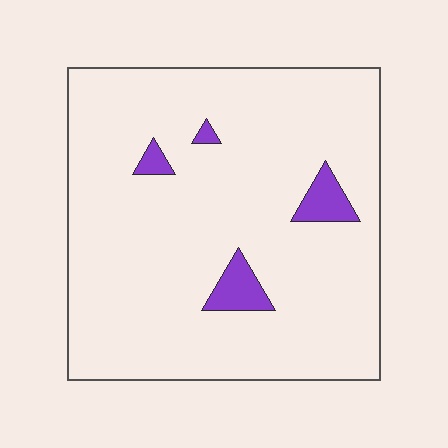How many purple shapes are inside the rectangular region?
4.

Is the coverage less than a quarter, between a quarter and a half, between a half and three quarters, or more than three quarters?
Less than a quarter.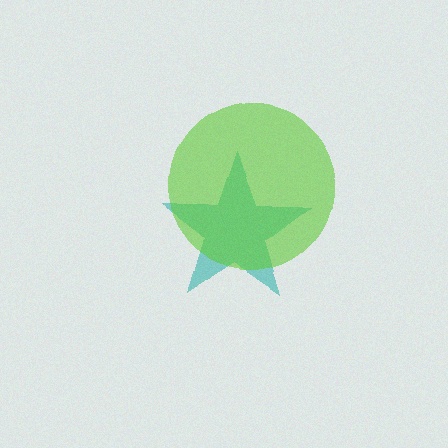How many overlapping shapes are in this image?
There are 2 overlapping shapes in the image.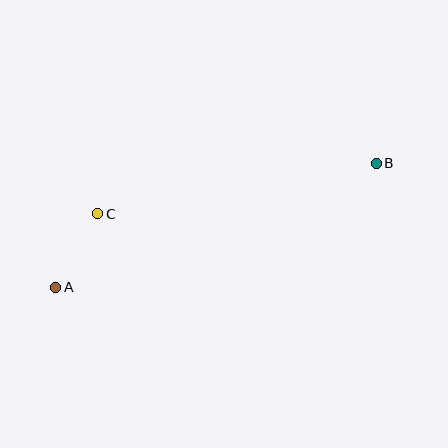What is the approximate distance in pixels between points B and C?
The distance between B and C is approximately 283 pixels.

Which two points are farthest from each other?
Points A and B are farthest from each other.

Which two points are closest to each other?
Points A and C are closest to each other.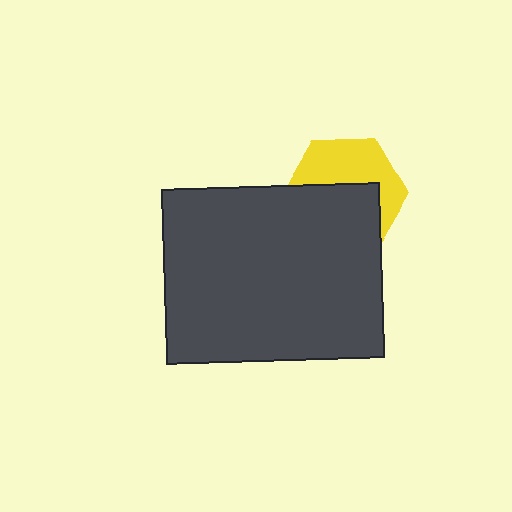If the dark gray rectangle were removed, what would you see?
You would see the complete yellow hexagon.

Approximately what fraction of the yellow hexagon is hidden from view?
Roughly 54% of the yellow hexagon is hidden behind the dark gray rectangle.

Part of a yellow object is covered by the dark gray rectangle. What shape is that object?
It is a hexagon.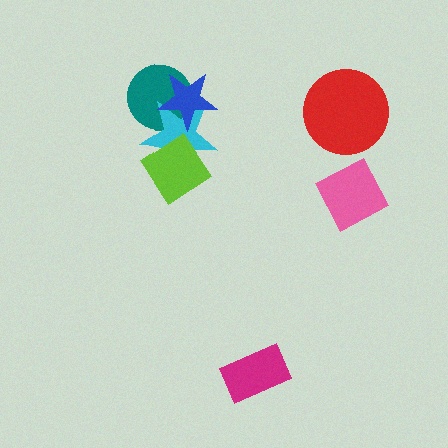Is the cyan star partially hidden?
Yes, it is partially covered by another shape.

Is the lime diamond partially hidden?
No, no other shape covers it.